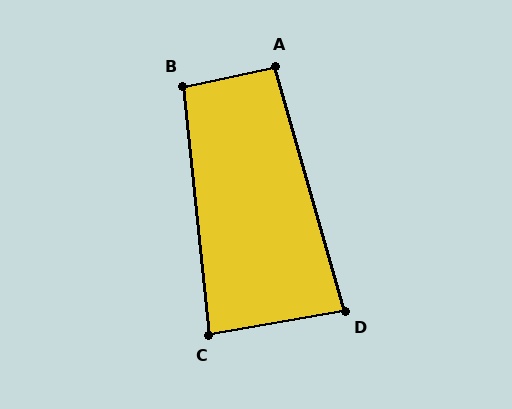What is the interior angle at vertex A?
Approximately 94 degrees (approximately right).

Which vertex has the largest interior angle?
B, at approximately 96 degrees.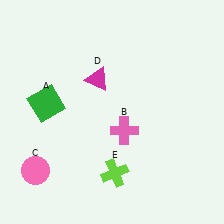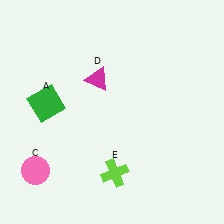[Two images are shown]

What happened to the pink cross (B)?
The pink cross (B) was removed in Image 2. It was in the bottom-right area of Image 1.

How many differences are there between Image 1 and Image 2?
There is 1 difference between the two images.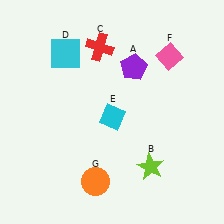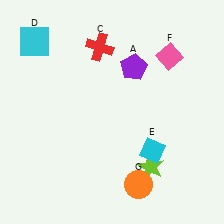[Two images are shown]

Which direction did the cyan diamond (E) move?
The cyan diamond (E) moved right.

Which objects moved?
The objects that moved are: the cyan square (D), the cyan diamond (E), the orange circle (G).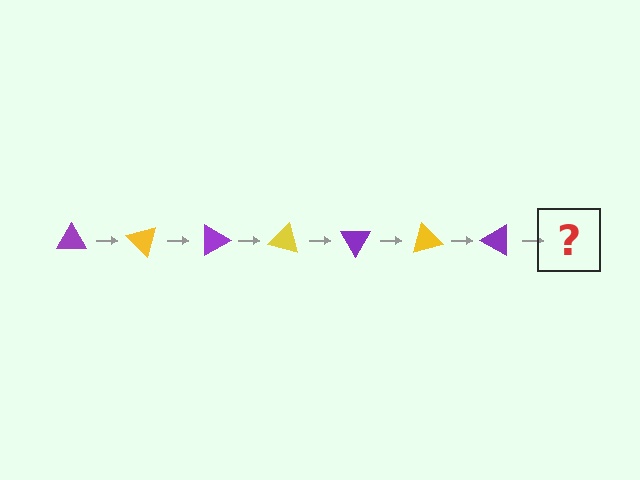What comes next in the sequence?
The next element should be a yellow triangle, rotated 315 degrees from the start.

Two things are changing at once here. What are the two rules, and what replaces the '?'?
The two rules are that it rotates 45 degrees each step and the color cycles through purple and yellow. The '?' should be a yellow triangle, rotated 315 degrees from the start.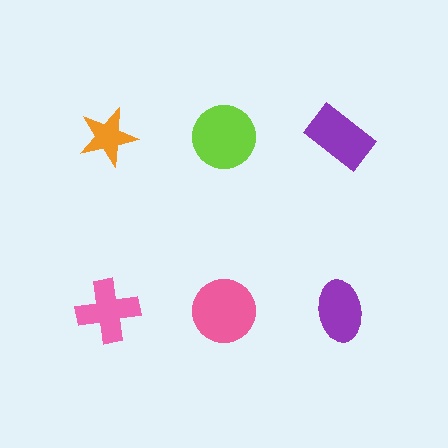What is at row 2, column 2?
A pink circle.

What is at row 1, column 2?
A lime circle.